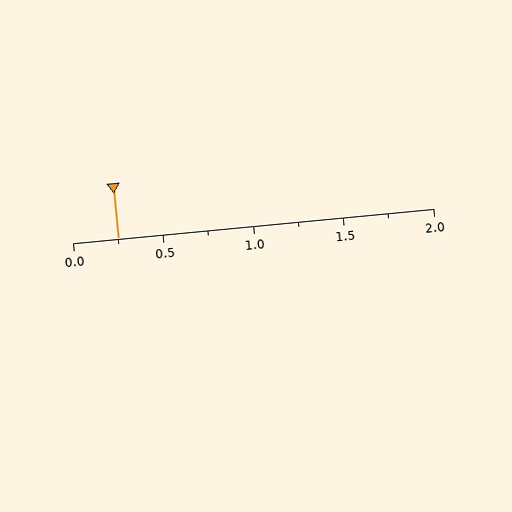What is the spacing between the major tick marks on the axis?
The major ticks are spaced 0.5 apart.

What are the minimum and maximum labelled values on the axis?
The axis runs from 0.0 to 2.0.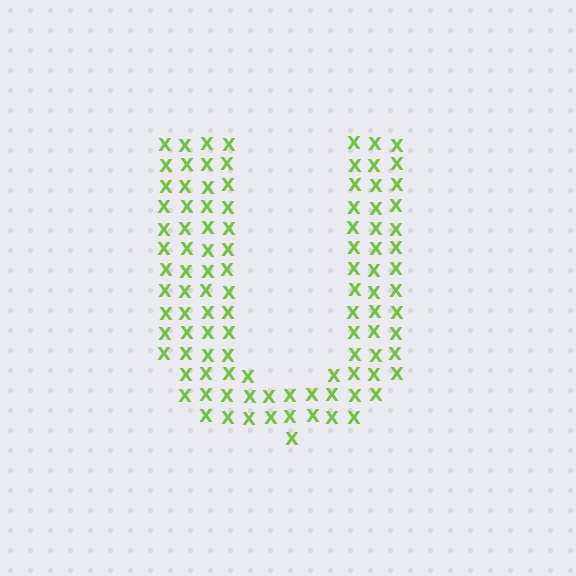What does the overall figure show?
The overall figure shows the letter U.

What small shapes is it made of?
It is made of small letter X's.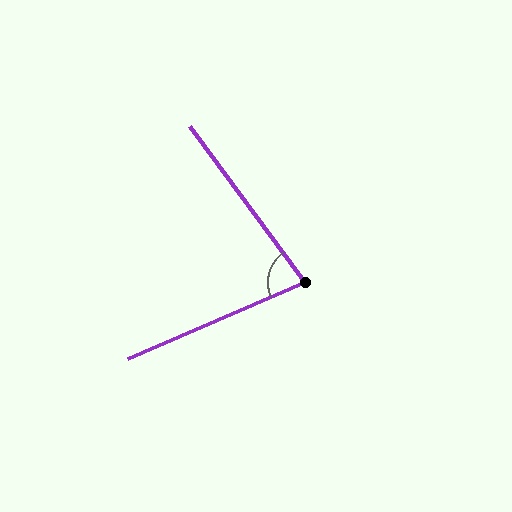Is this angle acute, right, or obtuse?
It is acute.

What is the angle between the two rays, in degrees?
Approximately 77 degrees.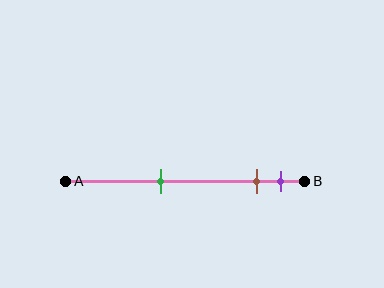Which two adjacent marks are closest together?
The brown and purple marks are the closest adjacent pair.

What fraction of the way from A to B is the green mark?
The green mark is approximately 40% (0.4) of the way from A to B.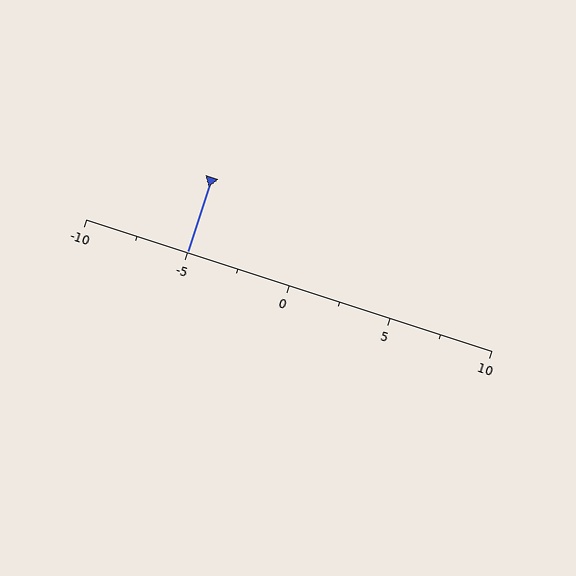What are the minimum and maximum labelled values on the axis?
The axis runs from -10 to 10.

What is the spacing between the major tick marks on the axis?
The major ticks are spaced 5 apart.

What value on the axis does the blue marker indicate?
The marker indicates approximately -5.